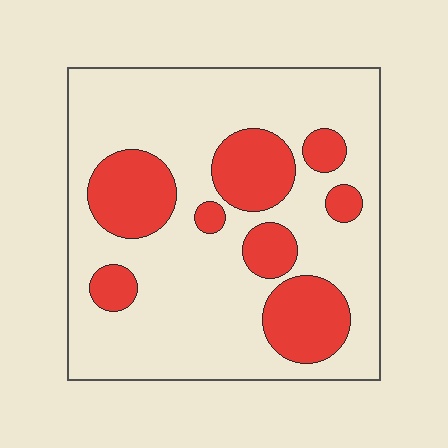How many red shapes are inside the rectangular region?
8.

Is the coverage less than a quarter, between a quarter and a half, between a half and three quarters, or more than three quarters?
Between a quarter and a half.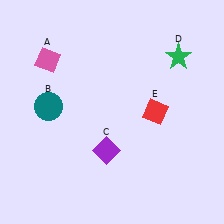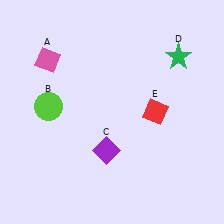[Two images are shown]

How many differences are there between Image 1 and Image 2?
There is 1 difference between the two images.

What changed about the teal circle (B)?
In Image 1, B is teal. In Image 2, it changed to lime.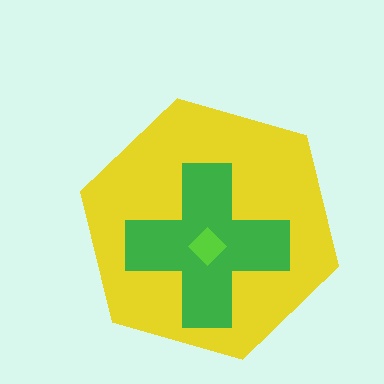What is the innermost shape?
The lime diamond.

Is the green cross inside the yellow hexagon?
Yes.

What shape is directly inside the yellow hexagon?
The green cross.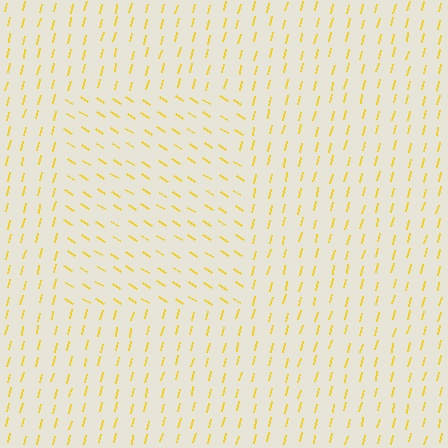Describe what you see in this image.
The image is filled with small yellow line segments. A rectangle region in the image has lines oriented differently from the surrounding lines, creating a visible texture boundary.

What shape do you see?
I see a rectangle.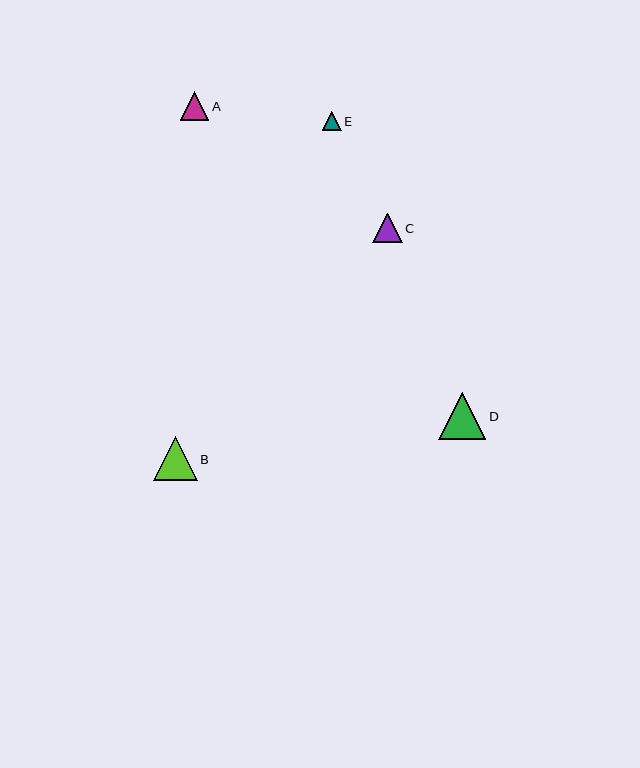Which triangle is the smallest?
Triangle E is the smallest with a size of approximately 19 pixels.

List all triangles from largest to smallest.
From largest to smallest: D, B, C, A, E.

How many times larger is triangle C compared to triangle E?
Triangle C is approximately 1.5 times the size of triangle E.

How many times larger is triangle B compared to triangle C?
Triangle B is approximately 1.5 times the size of triangle C.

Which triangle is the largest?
Triangle D is the largest with a size of approximately 47 pixels.